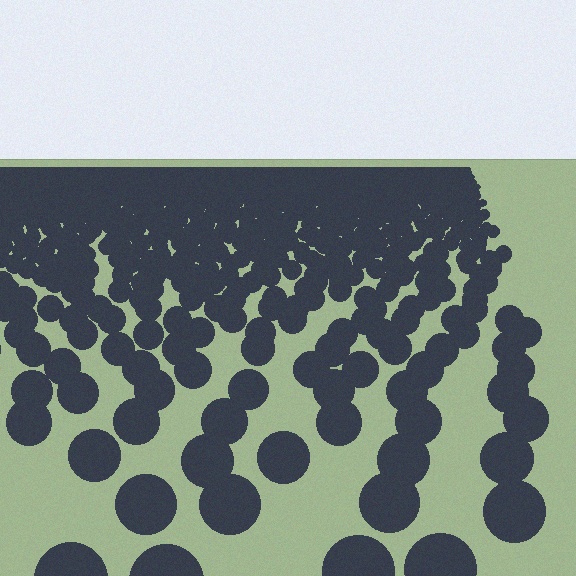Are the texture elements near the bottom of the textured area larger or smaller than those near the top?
Larger. Near the bottom, elements are closer to the viewer and appear at a bigger on-screen size.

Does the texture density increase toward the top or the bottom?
Density increases toward the top.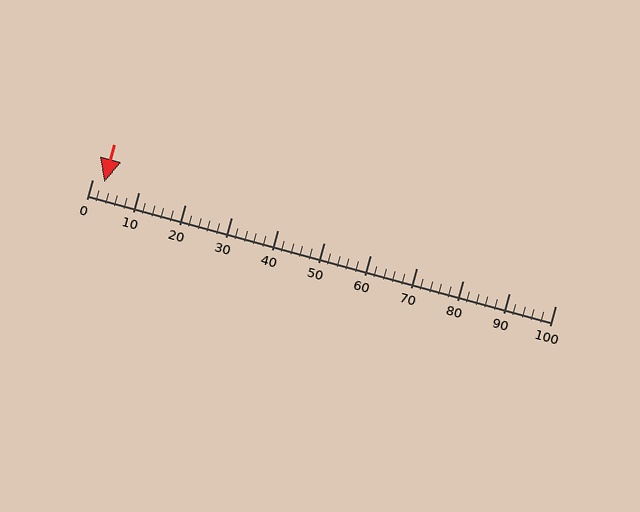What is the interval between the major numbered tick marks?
The major tick marks are spaced 10 units apart.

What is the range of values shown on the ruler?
The ruler shows values from 0 to 100.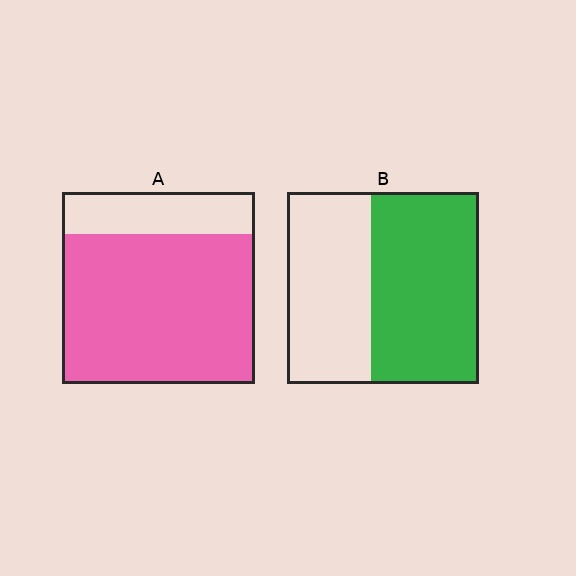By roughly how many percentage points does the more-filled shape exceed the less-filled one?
By roughly 20 percentage points (A over B).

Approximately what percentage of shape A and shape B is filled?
A is approximately 80% and B is approximately 55%.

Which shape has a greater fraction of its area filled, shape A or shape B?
Shape A.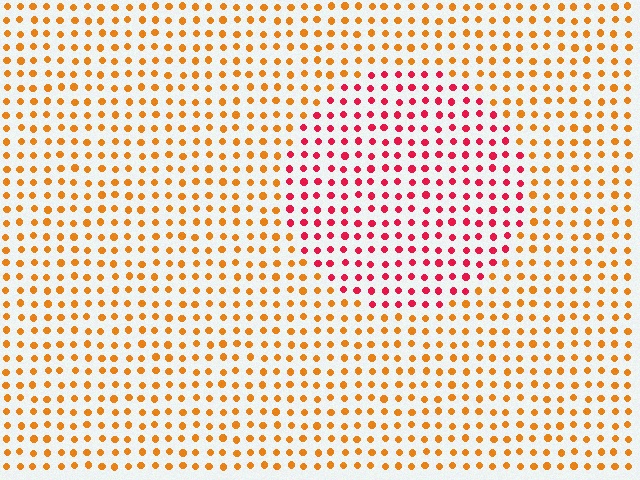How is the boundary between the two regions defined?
The boundary is defined purely by a slight shift in hue (about 46 degrees). Spacing, size, and orientation are identical on both sides.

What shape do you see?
I see a circle.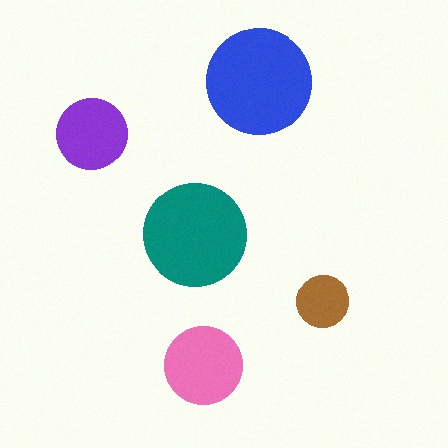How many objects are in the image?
There are 5 objects in the image.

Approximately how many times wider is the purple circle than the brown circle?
About 1.5 times wider.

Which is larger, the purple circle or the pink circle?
The pink one.